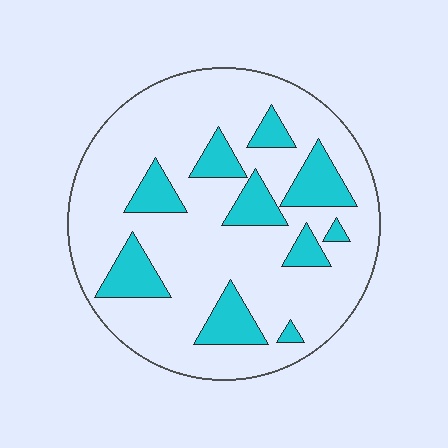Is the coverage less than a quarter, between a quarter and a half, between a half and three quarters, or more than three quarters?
Less than a quarter.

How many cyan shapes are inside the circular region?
10.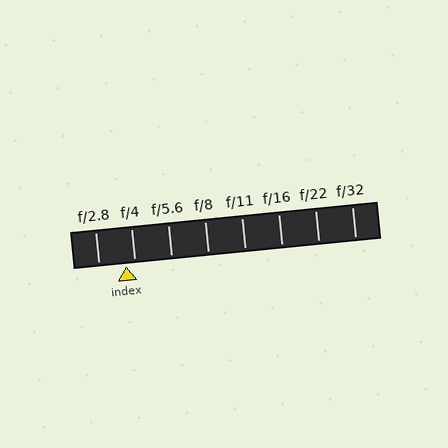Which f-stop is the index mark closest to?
The index mark is closest to f/4.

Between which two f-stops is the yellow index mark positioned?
The index mark is between f/2.8 and f/4.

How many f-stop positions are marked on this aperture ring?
There are 8 f-stop positions marked.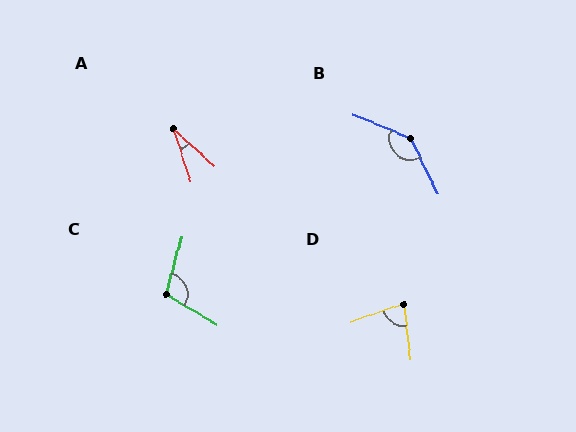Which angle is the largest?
B, at approximately 140 degrees.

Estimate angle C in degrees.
Approximately 106 degrees.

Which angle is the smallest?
A, at approximately 30 degrees.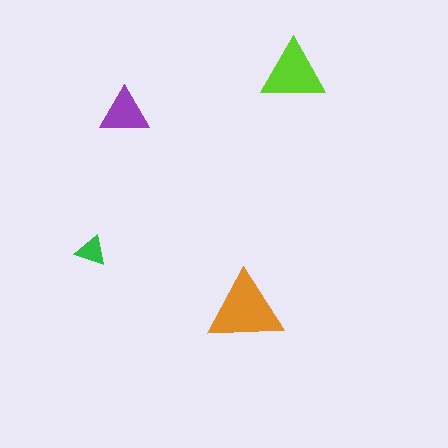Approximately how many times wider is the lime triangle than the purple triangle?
About 1.5 times wider.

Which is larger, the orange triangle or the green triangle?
The orange one.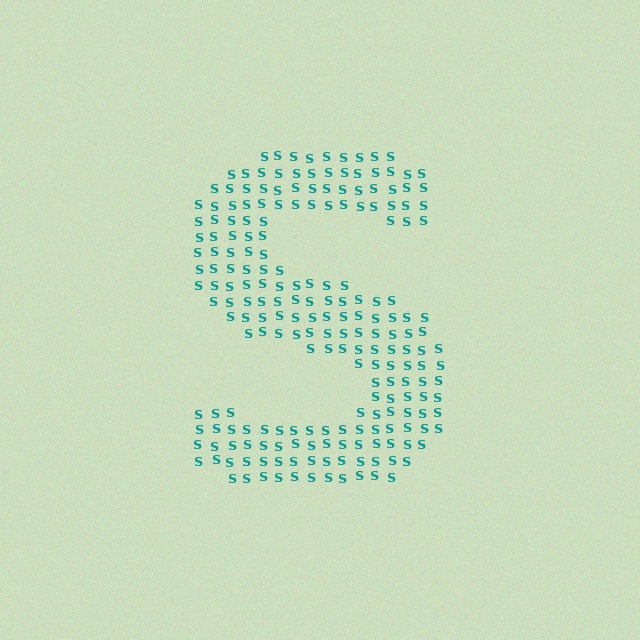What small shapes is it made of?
It is made of small letter S's.